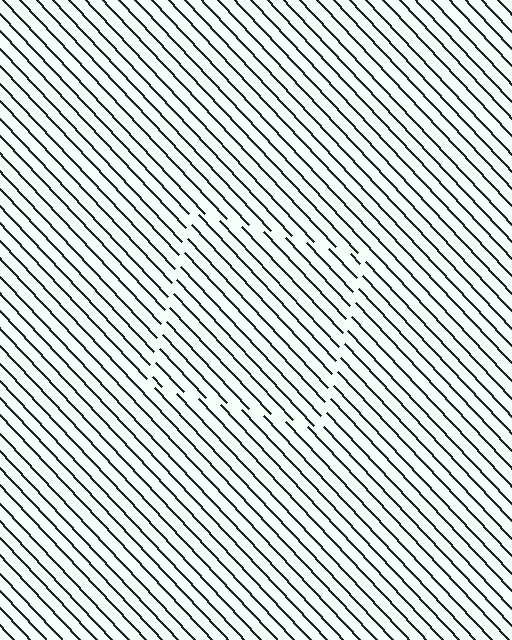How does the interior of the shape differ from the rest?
The interior of the shape contains the same grating, shifted by half a period — the contour is defined by the phase discontinuity where line-ends from the inner and outer gratings abut.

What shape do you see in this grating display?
An illusory square. The interior of the shape contains the same grating, shifted by half a period — the contour is defined by the phase discontinuity where line-ends from the inner and outer gratings abut.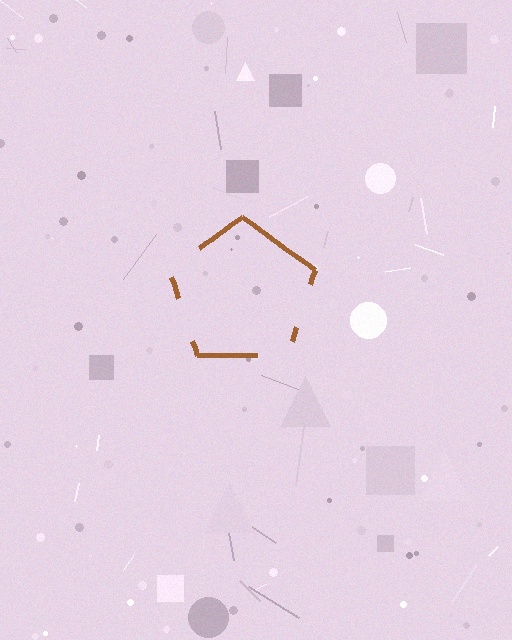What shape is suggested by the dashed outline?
The dashed outline suggests a pentagon.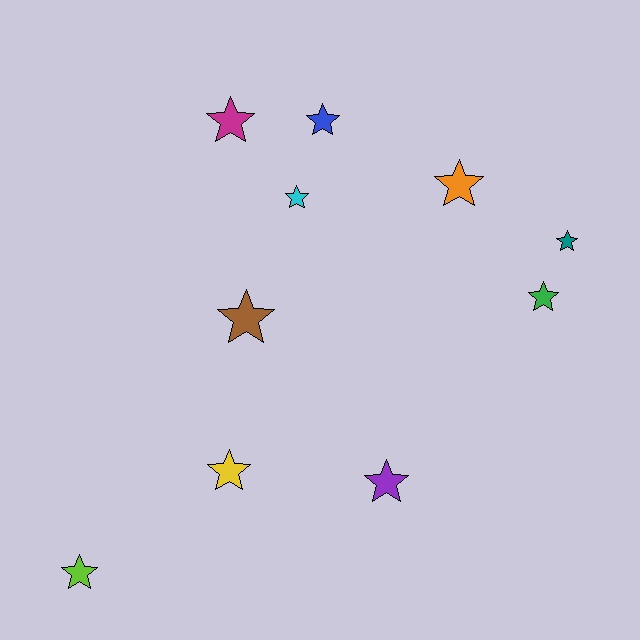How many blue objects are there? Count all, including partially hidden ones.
There is 1 blue object.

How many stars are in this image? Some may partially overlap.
There are 10 stars.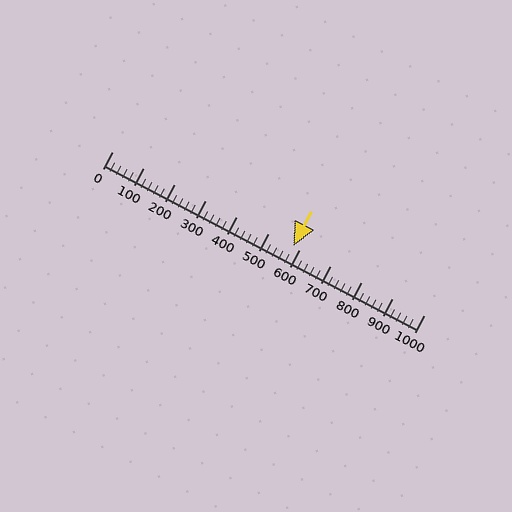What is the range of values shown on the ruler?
The ruler shows values from 0 to 1000.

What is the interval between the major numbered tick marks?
The major tick marks are spaced 100 units apart.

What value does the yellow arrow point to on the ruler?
The yellow arrow points to approximately 580.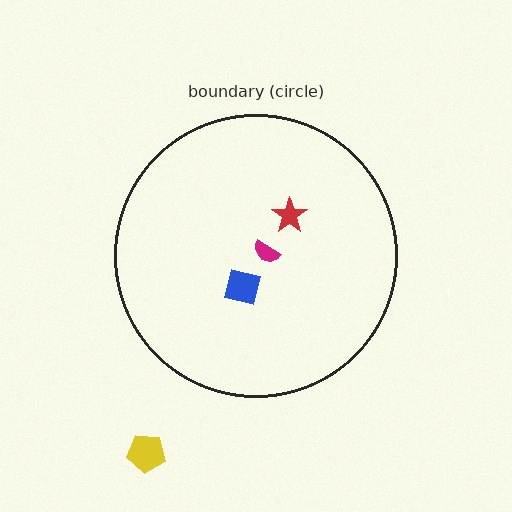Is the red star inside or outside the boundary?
Inside.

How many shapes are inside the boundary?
3 inside, 1 outside.